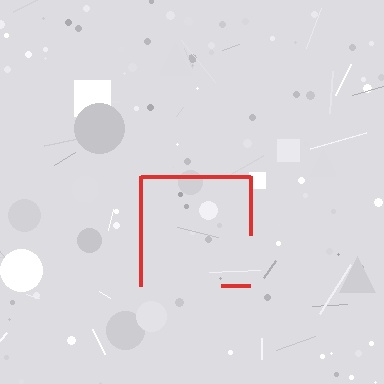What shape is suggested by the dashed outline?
The dashed outline suggests a square.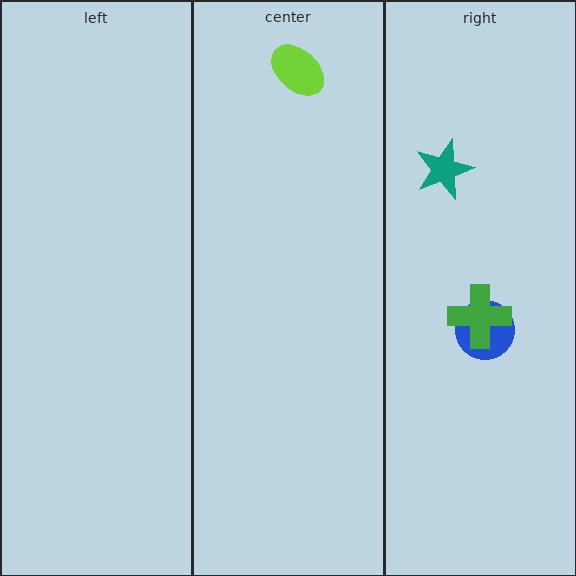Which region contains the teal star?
The right region.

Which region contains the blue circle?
The right region.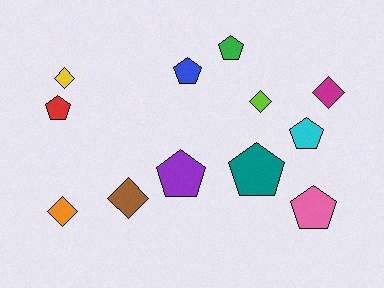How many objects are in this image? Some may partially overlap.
There are 12 objects.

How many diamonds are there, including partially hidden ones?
There are 5 diamonds.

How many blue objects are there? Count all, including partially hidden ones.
There is 1 blue object.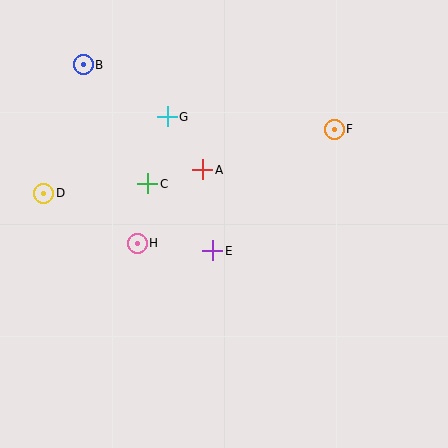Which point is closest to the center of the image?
Point E at (213, 251) is closest to the center.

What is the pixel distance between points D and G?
The distance between D and G is 145 pixels.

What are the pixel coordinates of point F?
Point F is at (334, 129).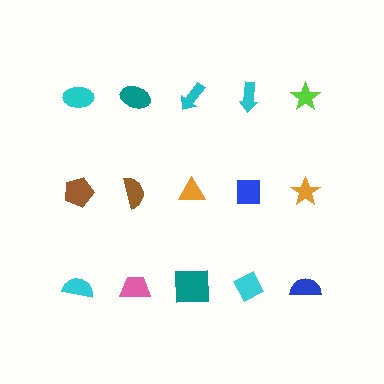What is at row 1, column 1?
A cyan ellipse.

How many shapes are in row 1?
5 shapes.